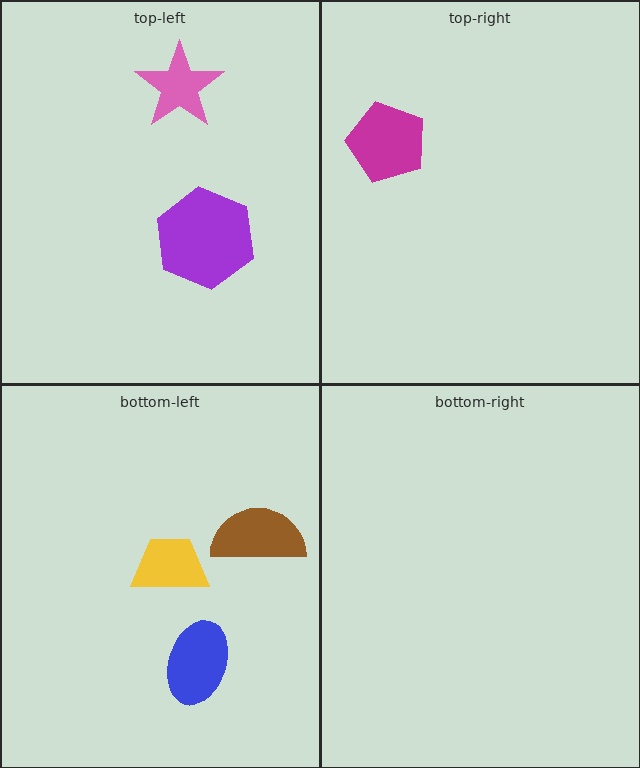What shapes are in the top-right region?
The magenta pentagon.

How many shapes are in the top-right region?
1.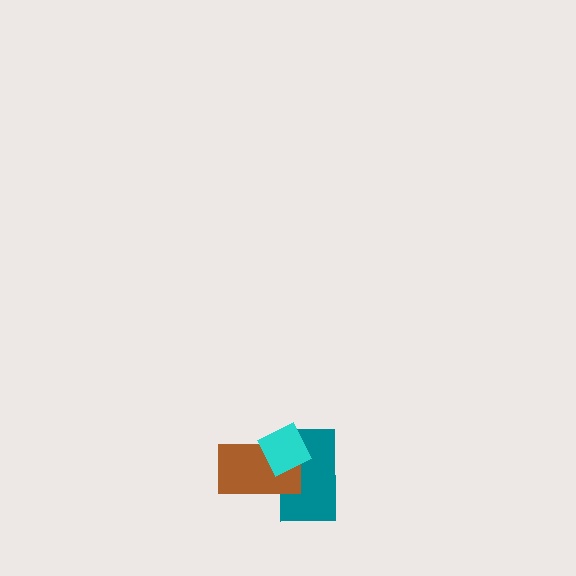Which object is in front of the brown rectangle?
The cyan diamond is in front of the brown rectangle.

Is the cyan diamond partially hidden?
No, no other shape covers it.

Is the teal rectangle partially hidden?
Yes, it is partially covered by another shape.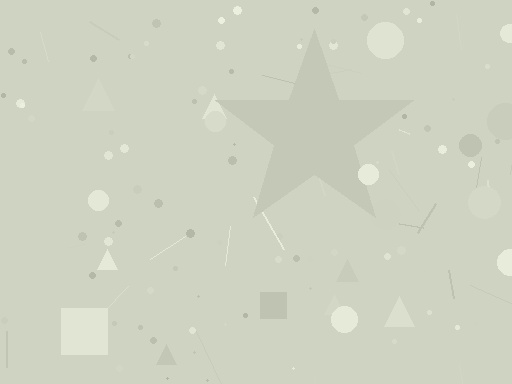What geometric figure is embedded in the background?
A star is embedded in the background.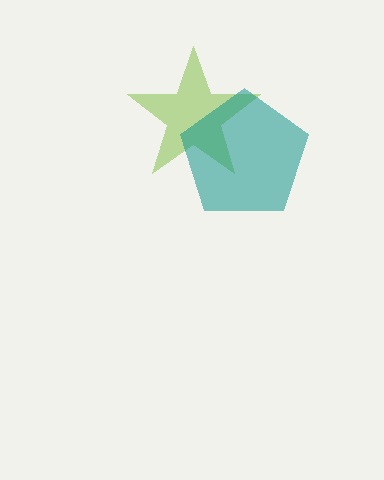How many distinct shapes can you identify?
There are 2 distinct shapes: a lime star, a teal pentagon.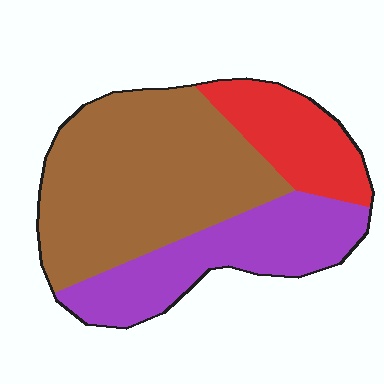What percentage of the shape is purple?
Purple covers 29% of the shape.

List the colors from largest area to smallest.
From largest to smallest: brown, purple, red.